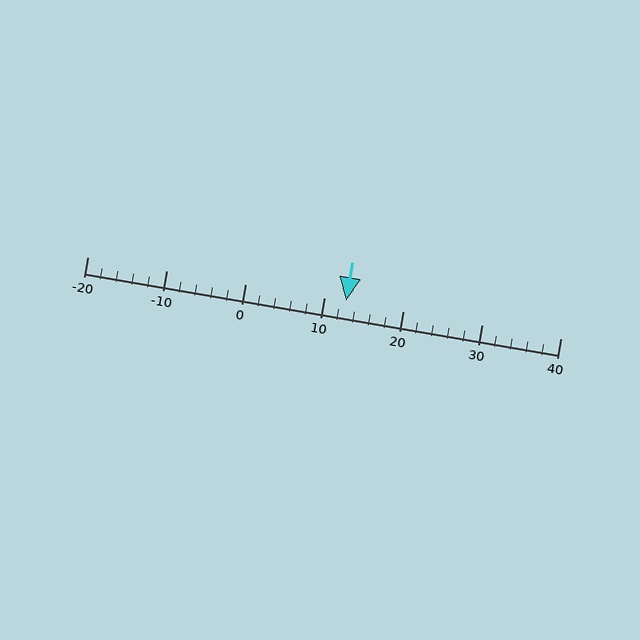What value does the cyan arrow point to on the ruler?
The cyan arrow points to approximately 13.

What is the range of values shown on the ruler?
The ruler shows values from -20 to 40.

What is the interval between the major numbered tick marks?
The major tick marks are spaced 10 units apart.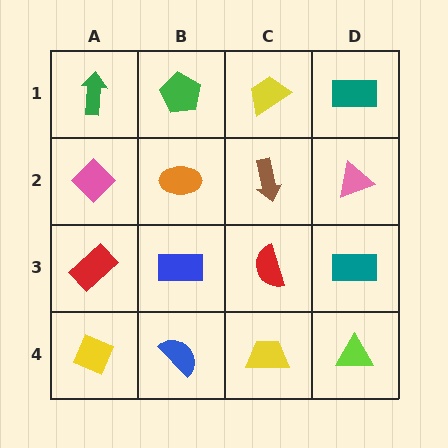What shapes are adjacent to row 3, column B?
An orange ellipse (row 2, column B), a blue semicircle (row 4, column B), a red rectangle (row 3, column A), a red semicircle (row 3, column C).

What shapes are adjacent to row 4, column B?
A blue rectangle (row 3, column B), a yellow diamond (row 4, column A), a yellow trapezoid (row 4, column C).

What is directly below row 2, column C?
A red semicircle.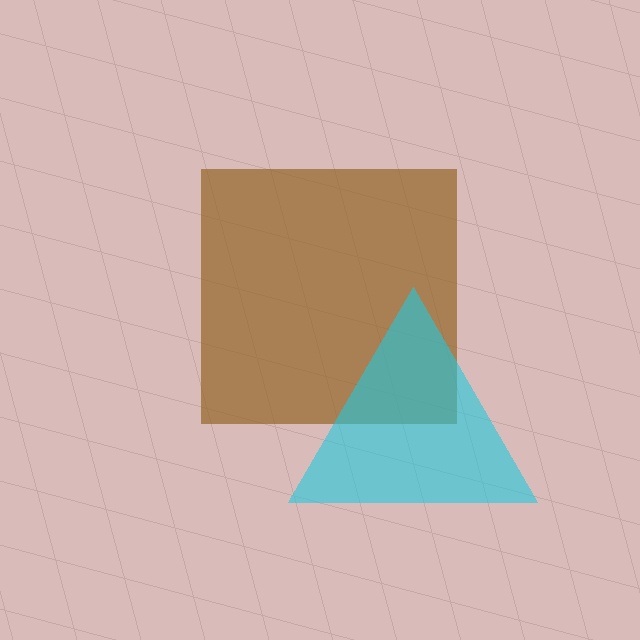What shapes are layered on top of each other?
The layered shapes are: a brown square, a cyan triangle.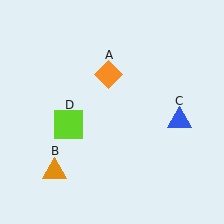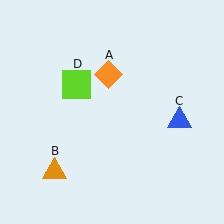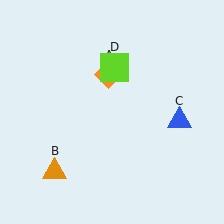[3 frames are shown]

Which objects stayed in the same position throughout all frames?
Orange diamond (object A) and orange triangle (object B) and blue triangle (object C) remained stationary.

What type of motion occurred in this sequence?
The lime square (object D) rotated clockwise around the center of the scene.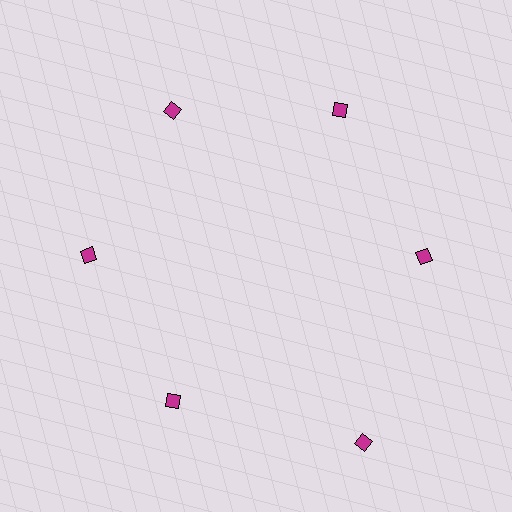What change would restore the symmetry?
The symmetry would be restored by moving it inward, back onto the ring so that all 6 diamonds sit at equal angles and equal distance from the center.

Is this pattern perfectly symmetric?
No. The 6 magenta diamonds are arranged in a ring, but one element near the 5 o'clock position is pushed outward from the center, breaking the 6-fold rotational symmetry.